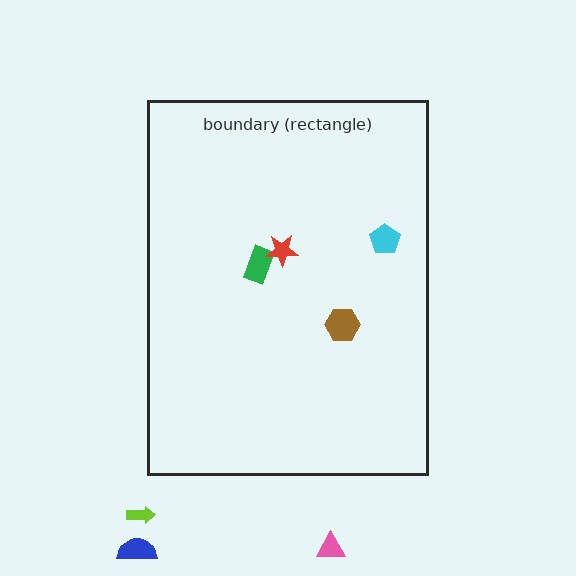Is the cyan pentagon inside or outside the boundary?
Inside.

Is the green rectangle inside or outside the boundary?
Inside.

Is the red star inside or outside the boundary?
Inside.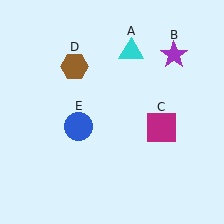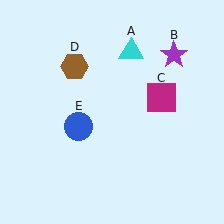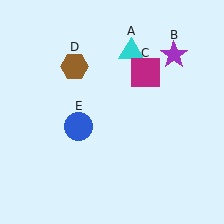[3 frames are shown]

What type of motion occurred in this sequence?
The magenta square (object C) rotated counterclockwise around the center of the scene.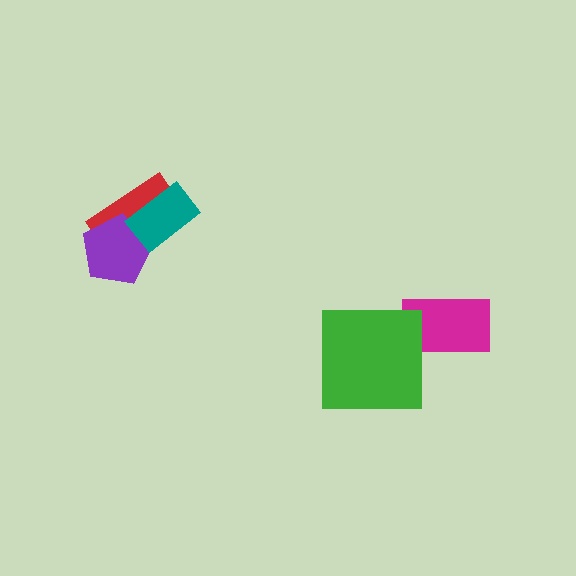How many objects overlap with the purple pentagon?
2 objects overlap with the purple pentagon.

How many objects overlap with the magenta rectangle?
1 object overlaps with the magenta rectangle.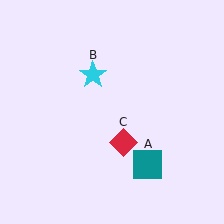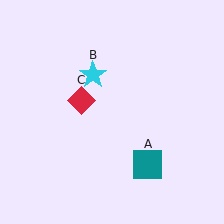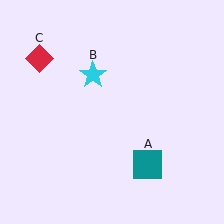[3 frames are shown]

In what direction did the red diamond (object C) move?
The red diamond (object C) moved up and to the left.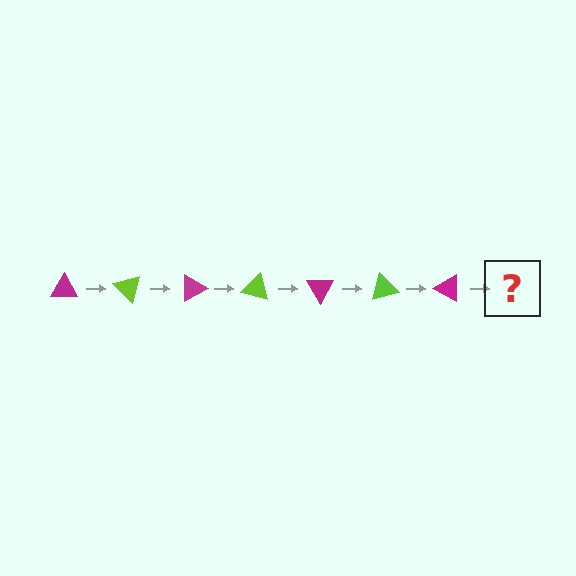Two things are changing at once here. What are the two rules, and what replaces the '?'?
The two rules are that it rotates 45 degrees each step and the color cycles through magenta and lime. The '?' should be a lime triangle, rotated 315 degrees from the start.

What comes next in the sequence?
The next element should be a lime triangle, rotated 315 degrees from the start.